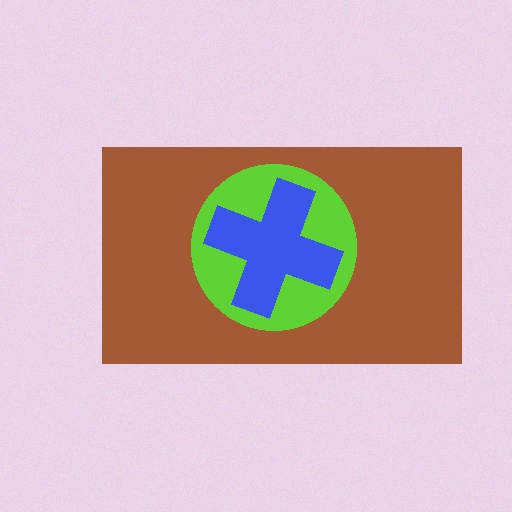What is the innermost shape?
The blue cross.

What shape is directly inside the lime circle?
The blue cross.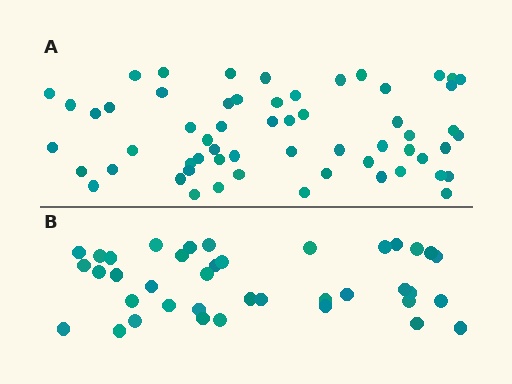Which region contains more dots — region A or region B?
Region A (the top region) has more dots.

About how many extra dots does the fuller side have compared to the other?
Region A has approximately 20 more dots than region B.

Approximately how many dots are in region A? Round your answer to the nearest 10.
About 60 dots. (The exact count is 59, which rounds to 60.)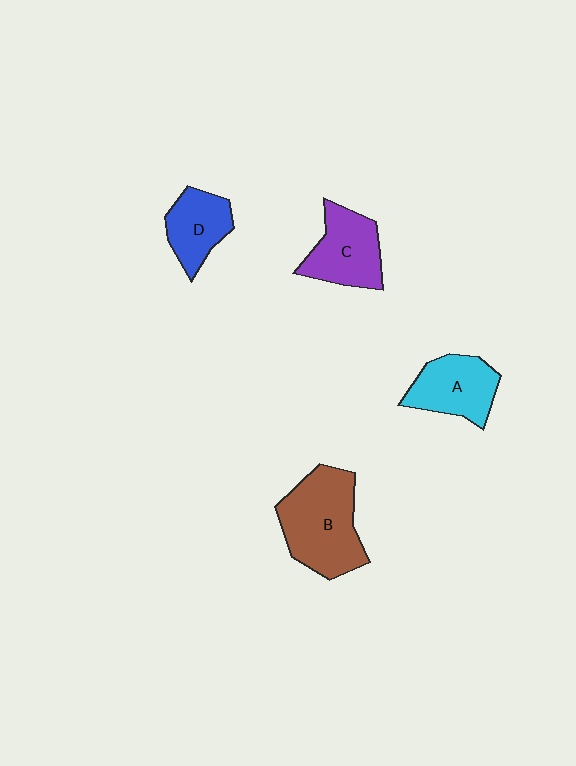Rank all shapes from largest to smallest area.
From largest to smallest: B (brown), C (purple), A (cyan), D (blue).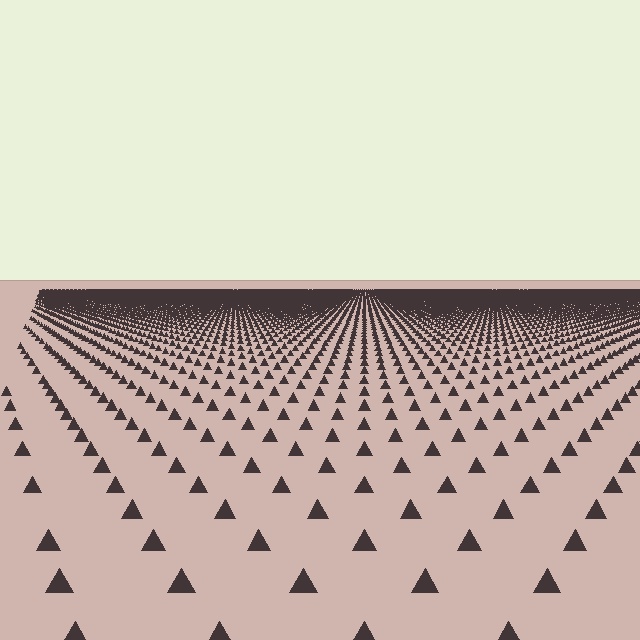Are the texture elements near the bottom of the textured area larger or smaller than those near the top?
Larger. Near the bottom, elements are closer to the viewer and appear at a bigger on-screen size.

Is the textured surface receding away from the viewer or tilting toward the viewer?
The surface is receding away from the viewer. Texture elements get smaller and denser toward the top.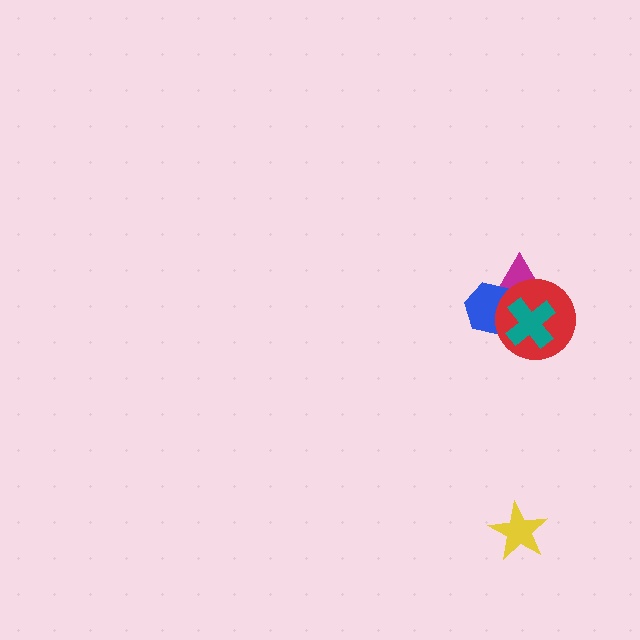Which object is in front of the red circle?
The teal cross is in front of the red circle.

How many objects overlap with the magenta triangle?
3 objects overlap with the magenta triangle.